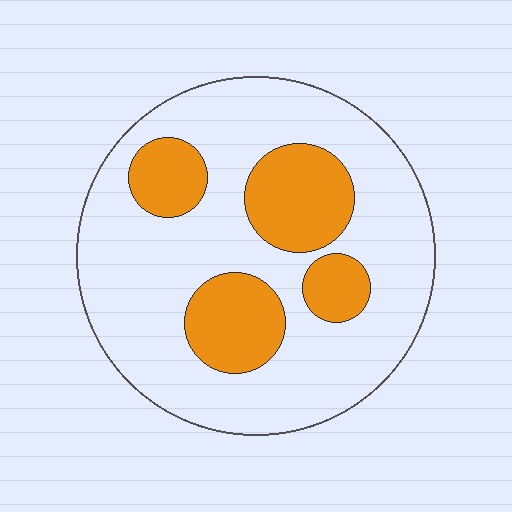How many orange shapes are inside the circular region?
4.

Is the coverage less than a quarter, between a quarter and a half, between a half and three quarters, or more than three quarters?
Between a quarter and a half.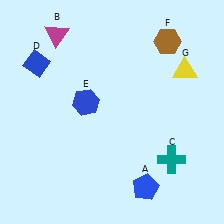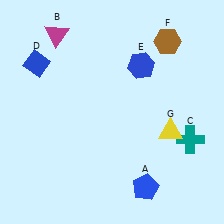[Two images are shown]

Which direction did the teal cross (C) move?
The teal cross (C) moved up.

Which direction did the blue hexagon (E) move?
The blue hexagon (E) moved right.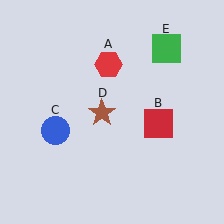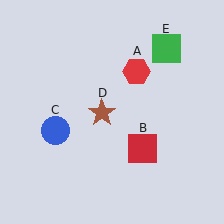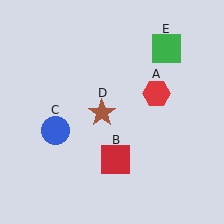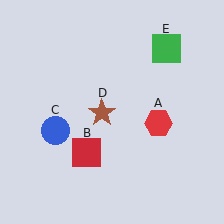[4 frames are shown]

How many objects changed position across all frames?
2 objects changed position: red hexagon (object A), red square (object B).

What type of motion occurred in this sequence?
The red hexagon (object A), red square (object B) rotated clockwise around the center of the scene.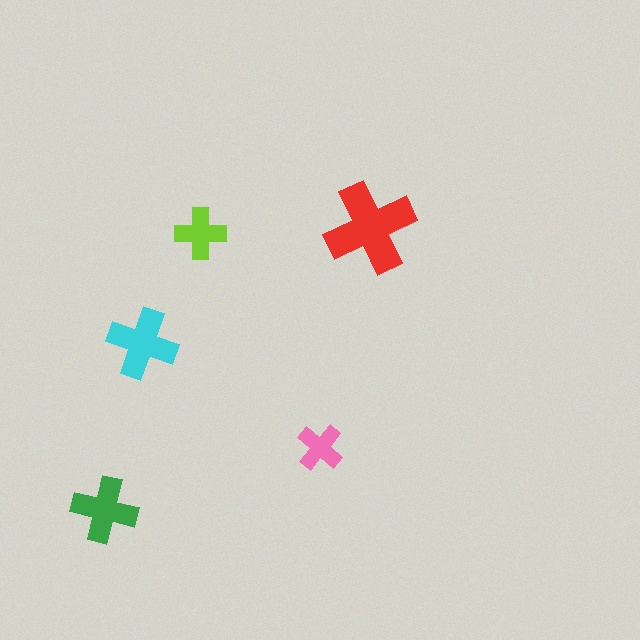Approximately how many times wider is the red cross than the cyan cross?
About 1.5 times wider.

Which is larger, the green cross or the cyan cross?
The cyan one.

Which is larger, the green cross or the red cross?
The red one.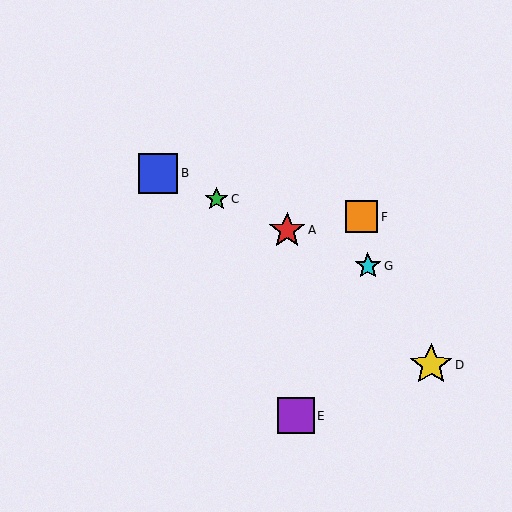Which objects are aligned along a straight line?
Objects A, B, C, G are aligned along a straight line.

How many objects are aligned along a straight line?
4 objects (A, B, C, G) are aligned along a straight line.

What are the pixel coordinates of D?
Object D is at (431, 365).